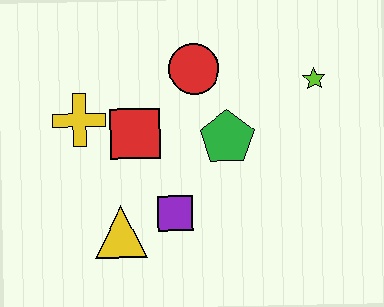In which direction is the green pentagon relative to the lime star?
The green pentagon is to the left of the lime star.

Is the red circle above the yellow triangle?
Yes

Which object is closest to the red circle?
The green pentagon is closest to the red circle.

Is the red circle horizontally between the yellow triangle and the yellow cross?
No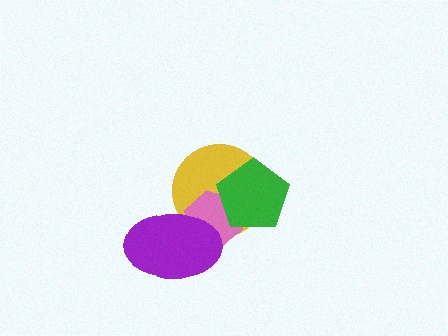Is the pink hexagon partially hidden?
Yes, it is partially covered by another shape.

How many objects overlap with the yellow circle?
3 objects overlap with the yellow circle.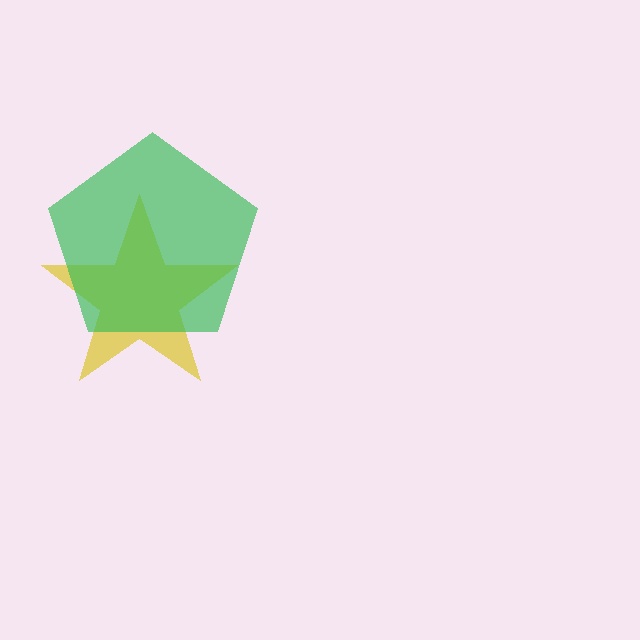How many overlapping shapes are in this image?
There are 2 overlapping shapes in the image.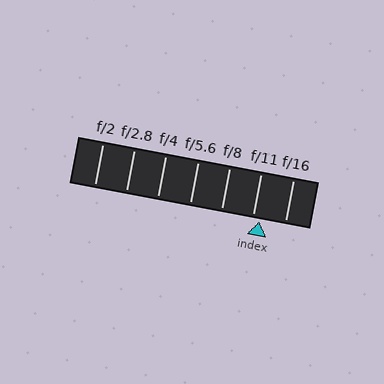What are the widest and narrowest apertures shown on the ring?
The widest aperture shown is f/2 and the narrowest is f/16.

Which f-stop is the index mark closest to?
The index mark is closest to f/11.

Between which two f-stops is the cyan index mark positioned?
The index mark is between f/11 and f/16.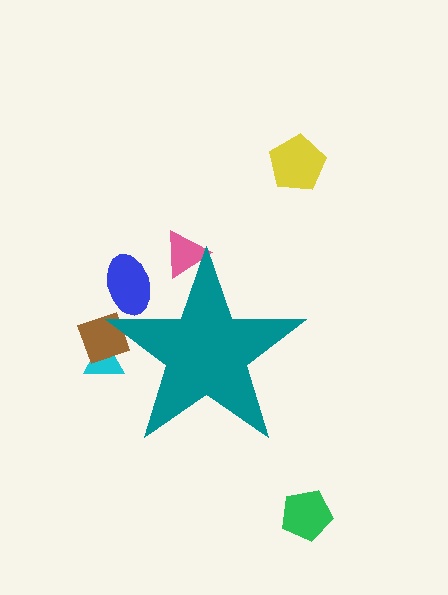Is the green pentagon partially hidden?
No, the green pentagon is fully visible.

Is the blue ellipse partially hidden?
Yes, the blue ellipse is partially hidden behind the teal star.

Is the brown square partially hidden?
Yes, the brown square is partially hidden behind the teal star.